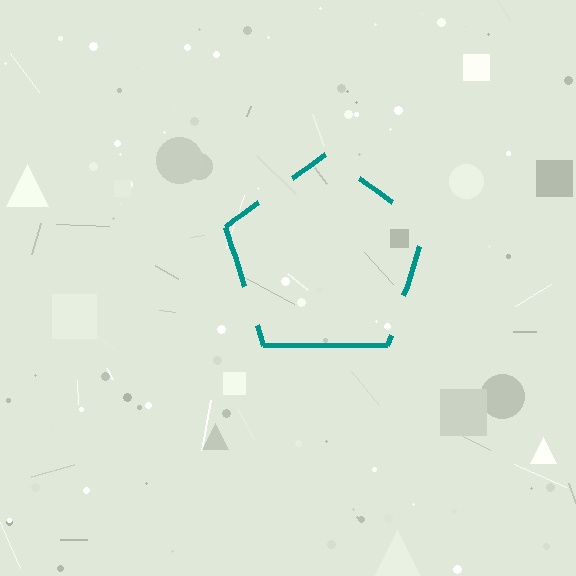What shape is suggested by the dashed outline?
The dashed outline suggests a pentagon.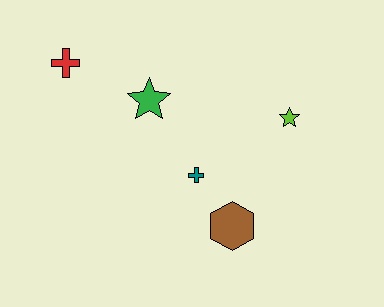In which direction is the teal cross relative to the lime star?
The teal cross is to the left of the lime star.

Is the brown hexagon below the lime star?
Yes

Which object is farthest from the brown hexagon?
The red cross is farthest from the brown hexagon.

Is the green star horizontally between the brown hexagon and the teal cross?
No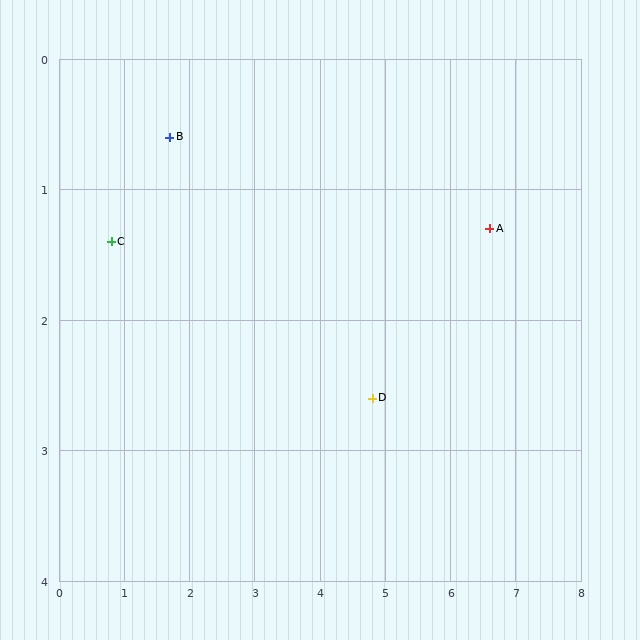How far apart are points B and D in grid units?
Points B and D are about 3.7 grid units apart.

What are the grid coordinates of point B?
Point B is at approximately (1.7, 0.6).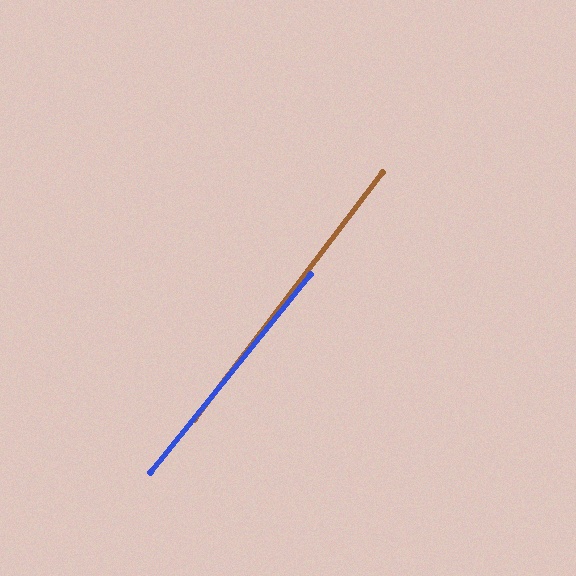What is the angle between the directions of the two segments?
Approximately 2 degrees.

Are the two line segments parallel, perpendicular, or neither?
Parallel — their directions differ by only 1.8°.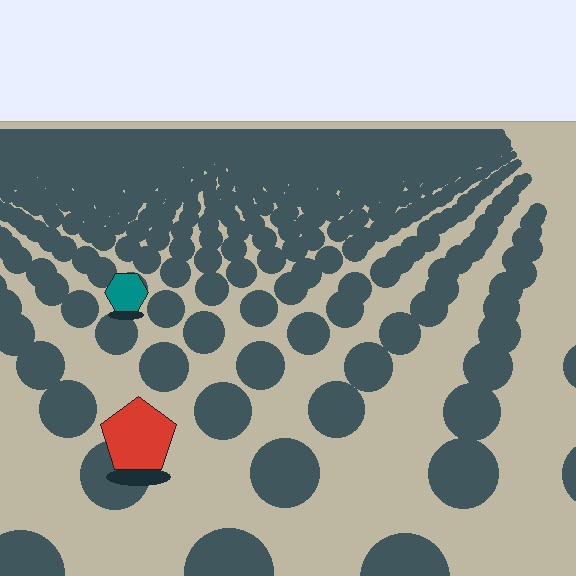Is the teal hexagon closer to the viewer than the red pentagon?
No. The red pentagon is closer — you can tell from the texture gradient: the ground texture is coarser near it.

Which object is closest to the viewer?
The red pentagon is closest. The texture marks near it are larger and more spread out.